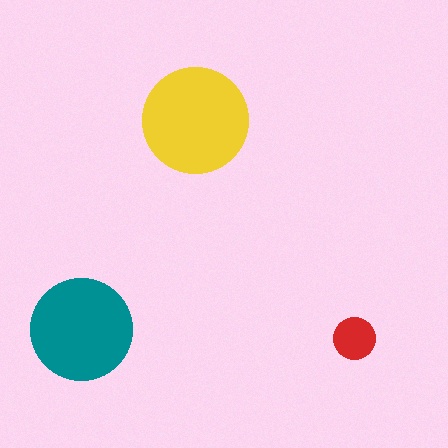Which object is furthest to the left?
The teal circle is leftmost.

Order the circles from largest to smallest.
the yellow one, the teal one, the red one.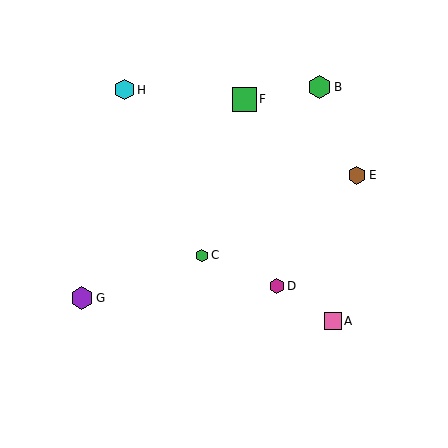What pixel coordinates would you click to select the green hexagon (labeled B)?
Click at (320, 87) to select the green hexagon B.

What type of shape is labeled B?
Shape B is a green hexagon.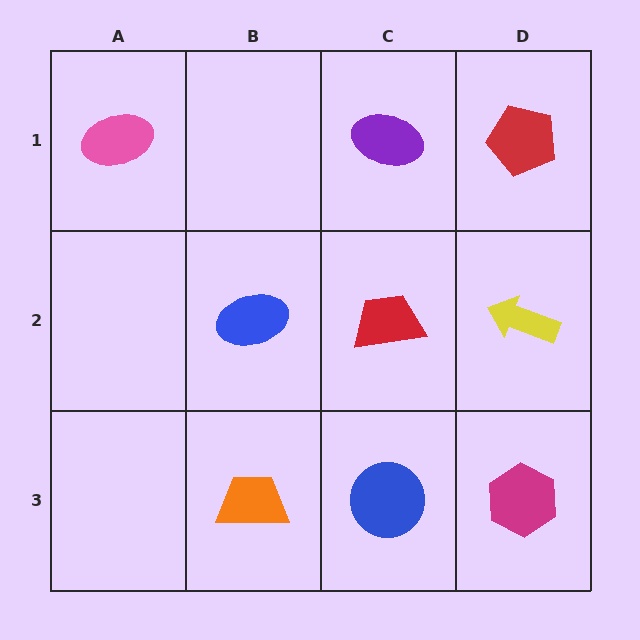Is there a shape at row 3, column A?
No, that cell is empty.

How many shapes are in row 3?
3 shapes.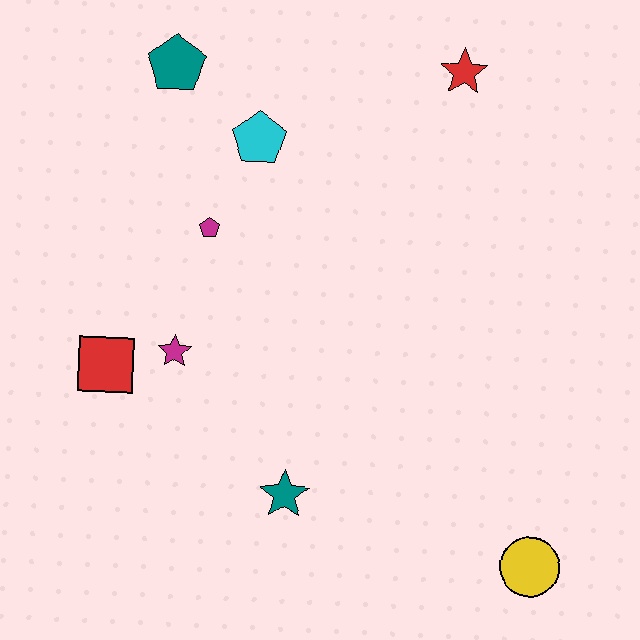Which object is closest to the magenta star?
The red square is closest to the magenta star.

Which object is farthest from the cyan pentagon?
The yellow circle is farthest from the cyan pentagon.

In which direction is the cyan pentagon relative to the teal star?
The cyan pentagon is above the teal star.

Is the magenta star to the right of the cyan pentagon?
No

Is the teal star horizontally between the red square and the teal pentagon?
No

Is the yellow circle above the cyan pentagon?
No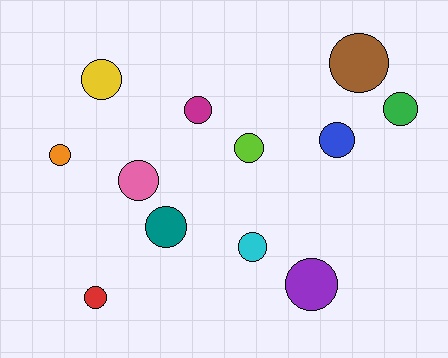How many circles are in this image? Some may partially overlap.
There are 12 circles.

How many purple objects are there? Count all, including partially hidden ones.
There is 1 purple object.